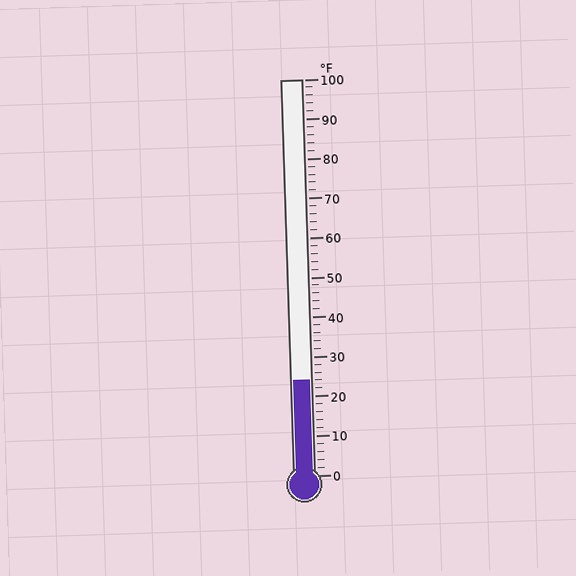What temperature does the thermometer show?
The thermometer shows approximately 24°F.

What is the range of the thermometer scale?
The thermometer scale ranges from 0°F to 100°F.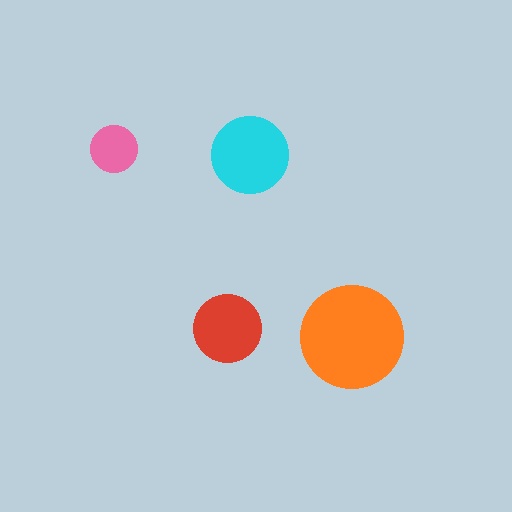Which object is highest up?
The pink circle is topmost.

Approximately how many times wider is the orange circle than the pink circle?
About 2 times wider.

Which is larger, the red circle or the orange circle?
The orange one.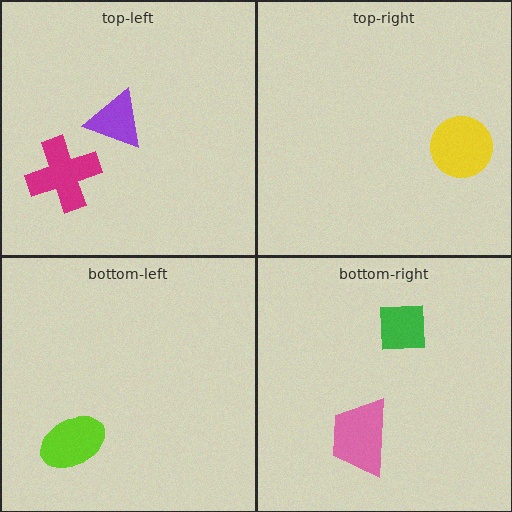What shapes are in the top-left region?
The magenta cross, the purple triangle.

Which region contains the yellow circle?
The top-right region.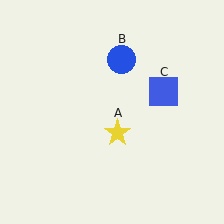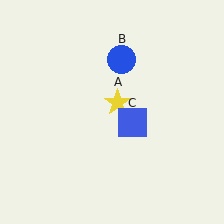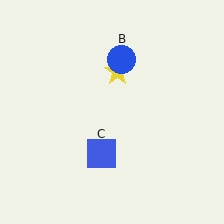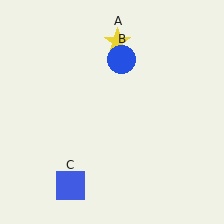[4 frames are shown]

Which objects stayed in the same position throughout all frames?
Blue circle (object B) remained stationary.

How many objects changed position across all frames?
2 objects changed position: yellow star (object A), blue square (object C).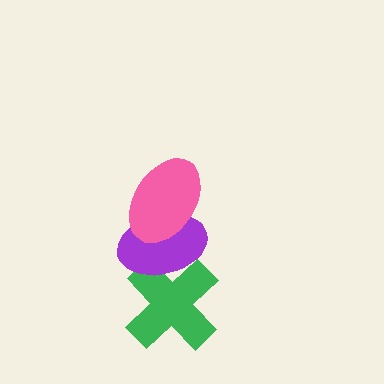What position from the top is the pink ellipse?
The pink ellipse is 1st from the top.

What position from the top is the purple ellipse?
The purple ellipse is 2nd from the top.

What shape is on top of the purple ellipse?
The pink ellipse is on top of the purple ellipse.